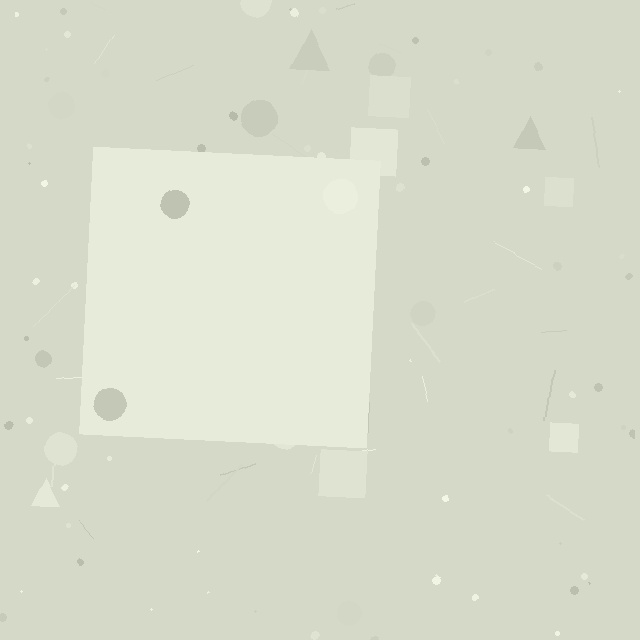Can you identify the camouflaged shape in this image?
The camouflaged shape is a square.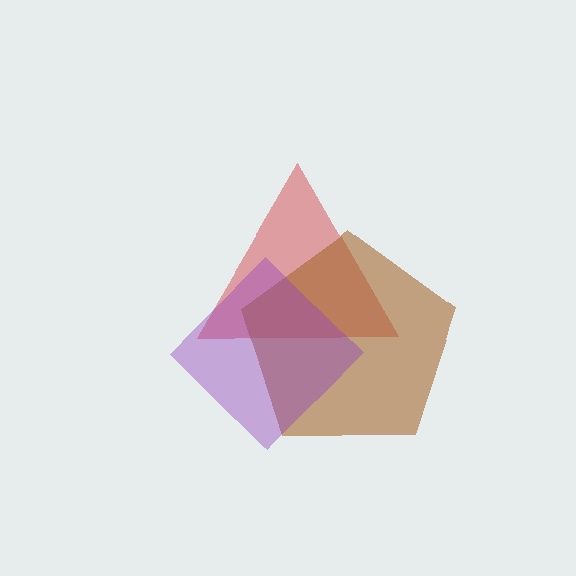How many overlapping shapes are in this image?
There are 3 overlapping shapes in the image.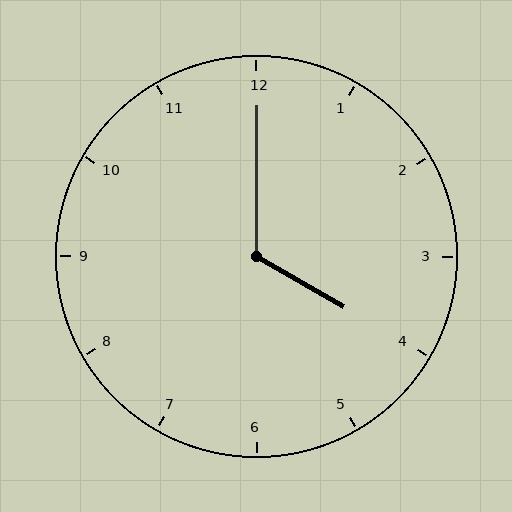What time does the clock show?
4:00.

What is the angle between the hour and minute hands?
Approximately 120 degrees.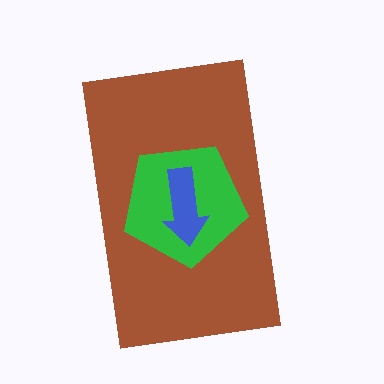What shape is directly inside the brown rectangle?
The green pentagon.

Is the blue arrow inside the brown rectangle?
Yes.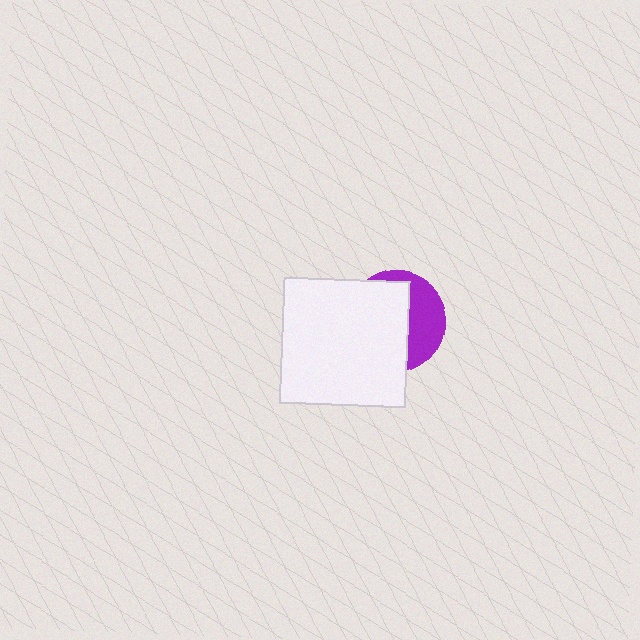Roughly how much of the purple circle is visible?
A small part of it is visible (roughly 37%).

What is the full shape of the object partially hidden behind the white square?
The partially hidden object is a purple circle.